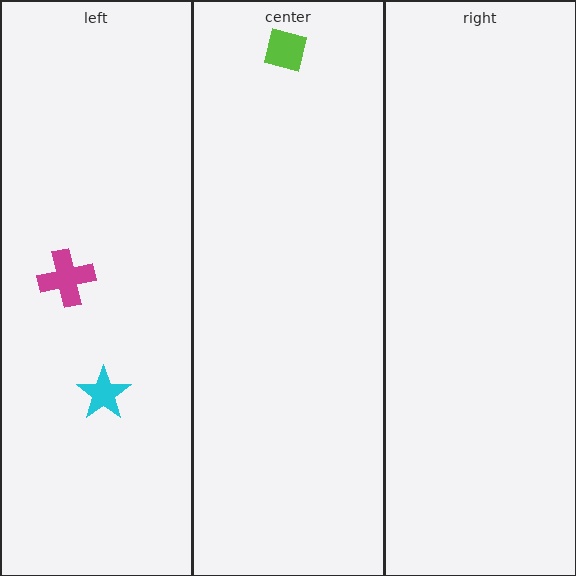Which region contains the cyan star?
The left region.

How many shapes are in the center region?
1.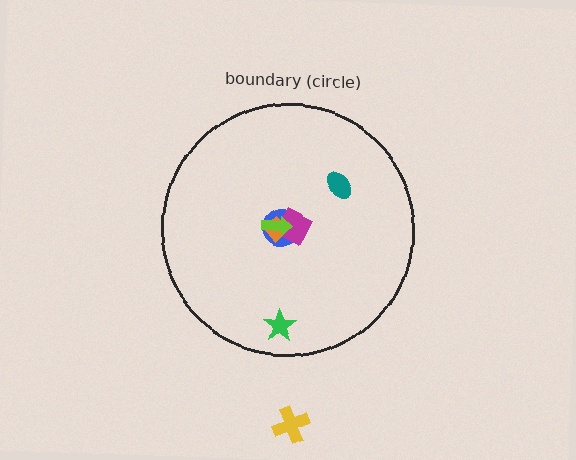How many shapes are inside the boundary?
6 inside, 1 outside.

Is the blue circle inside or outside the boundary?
Inside.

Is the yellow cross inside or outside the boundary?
Outside.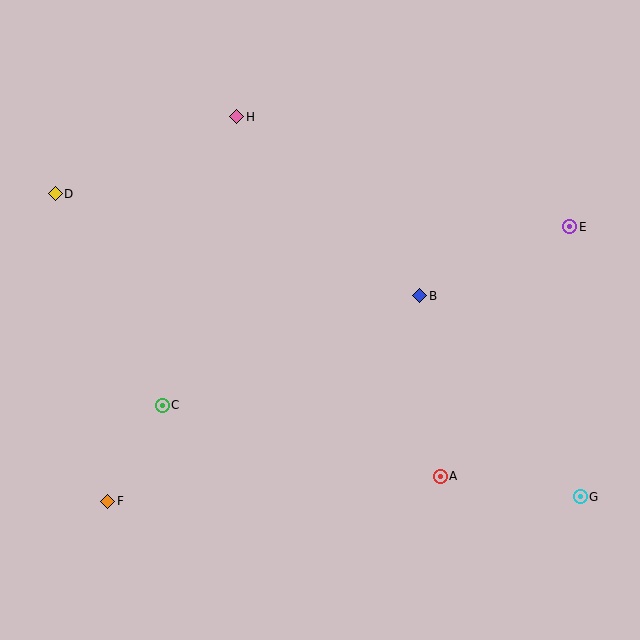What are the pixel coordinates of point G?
Point G is at (580, 497).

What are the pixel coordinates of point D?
Point D is at (55, 194).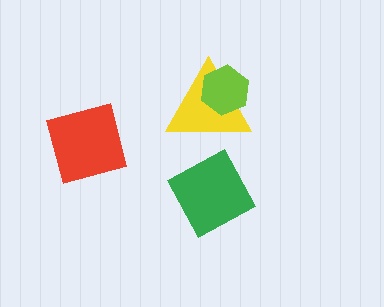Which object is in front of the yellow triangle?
The lime hexagon is in front of the yellow triangle.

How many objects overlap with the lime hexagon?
1 object overlaps with the lime hexagon.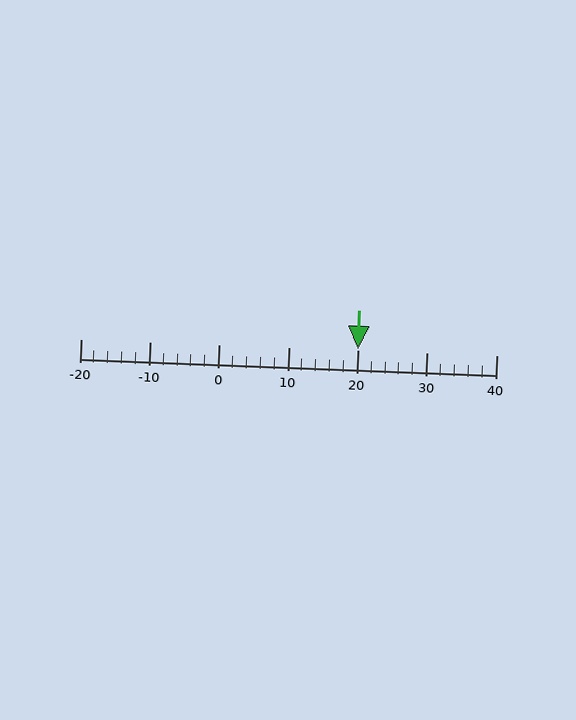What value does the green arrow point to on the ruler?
The green arrow points to approximately 20.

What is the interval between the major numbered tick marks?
The major tick marks are spaced 10 units apart.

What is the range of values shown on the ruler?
The ruler shows values from -20 to 40.